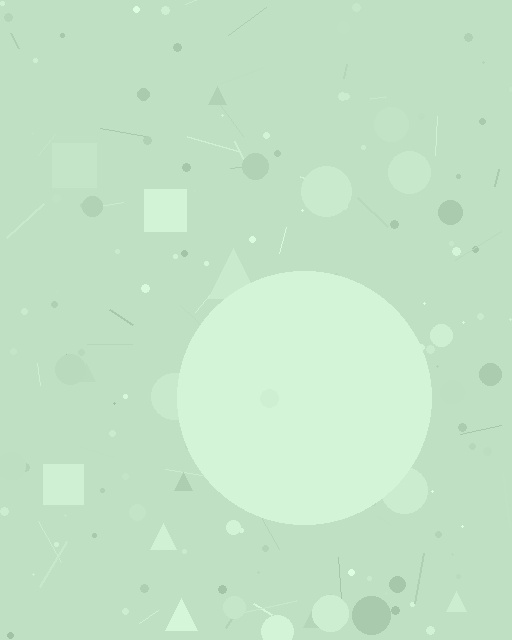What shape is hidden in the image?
A circle is hidden in the image.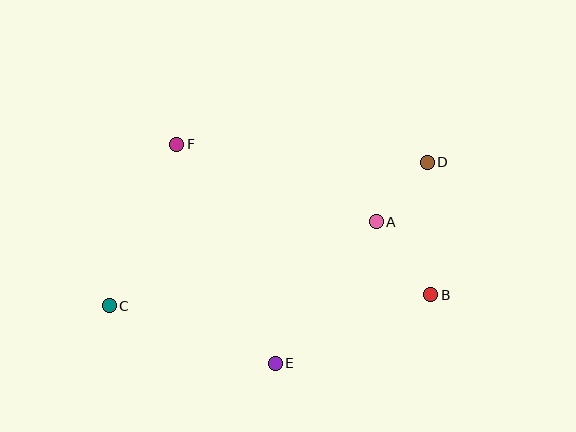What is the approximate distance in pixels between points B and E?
The distance between B and E is approximately 170 pixels.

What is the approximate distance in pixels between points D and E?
The distance between D and E is approximately 252 pixels.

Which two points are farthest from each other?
Points C and D are farthest from each other.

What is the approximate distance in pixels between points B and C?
The distance between B and C is approximately 322 pixels.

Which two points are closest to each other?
Points A and D are closest to each other.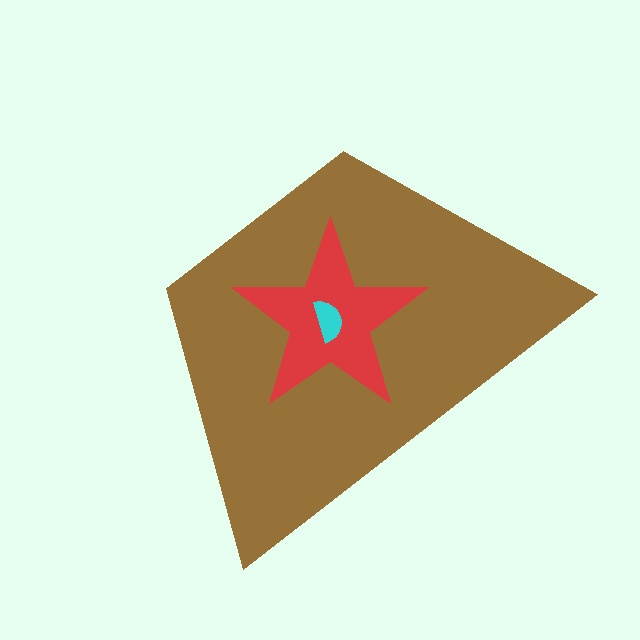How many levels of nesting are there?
3.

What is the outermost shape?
The brown trapezoid.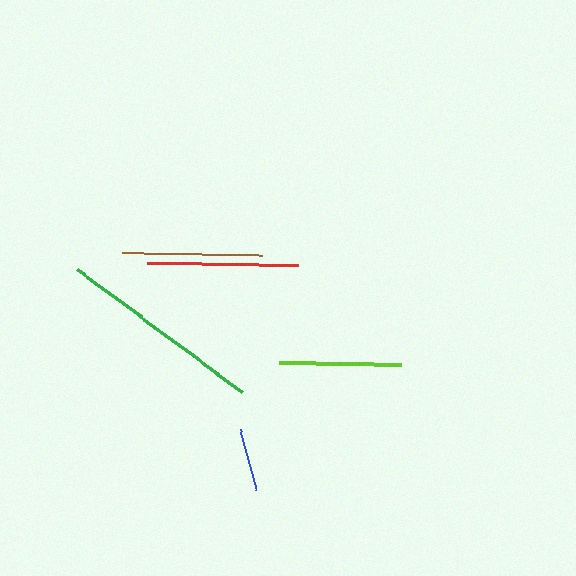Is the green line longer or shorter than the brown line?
The green line is longer than the brown line.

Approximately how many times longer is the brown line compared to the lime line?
The brown line is approximately 1.1 times the length of the lime line.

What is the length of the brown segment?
The brown segment is approximately 140 pixels long.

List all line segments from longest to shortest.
From longest to shortest: green, red, brown, lime, blue.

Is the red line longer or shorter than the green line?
The green line is longer than the red line.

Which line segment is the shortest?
The blue line is the shortest at approximately 63 pixels.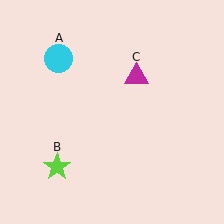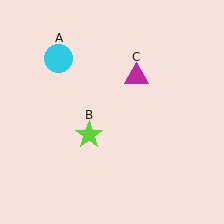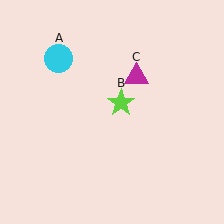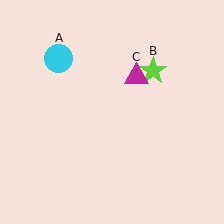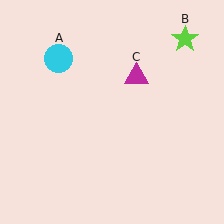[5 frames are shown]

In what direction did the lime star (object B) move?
The lime star (object B) moved up and to the right.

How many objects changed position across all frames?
1 object changed position: lime star (object B).